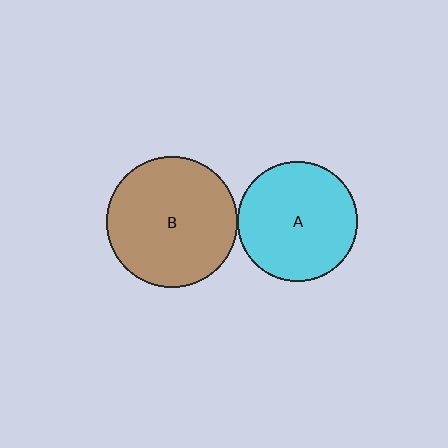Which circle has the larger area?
Circle B (brown).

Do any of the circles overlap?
No, none of the circles overlap.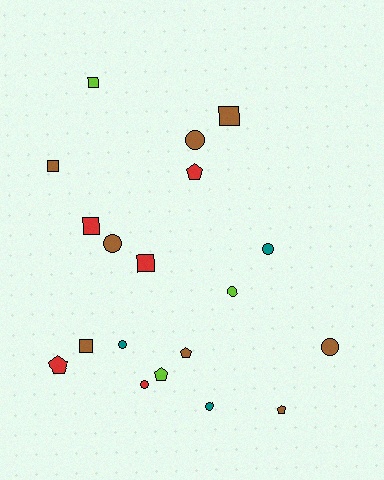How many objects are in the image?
There are 19 objects.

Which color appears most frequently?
Brown, with 8 objects.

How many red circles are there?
There is 1 red circle.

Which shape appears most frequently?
Circle, with 8 objects.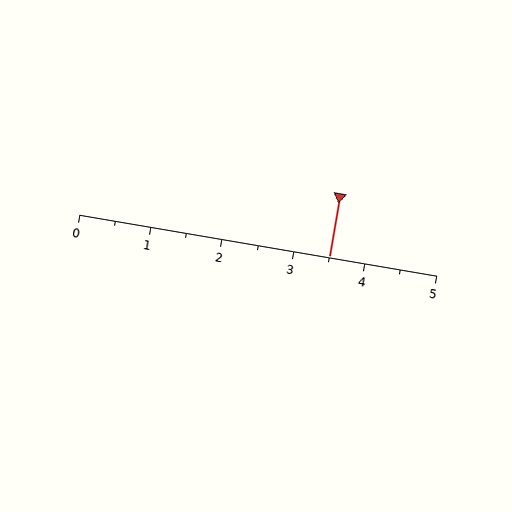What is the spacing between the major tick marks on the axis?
The major ticks are spaced 1 apart.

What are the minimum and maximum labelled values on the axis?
The axis runs from 0 to 5.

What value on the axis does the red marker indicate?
The marker indicates approximately 3.5.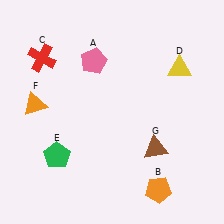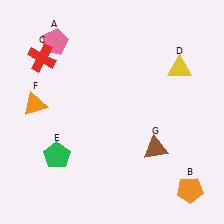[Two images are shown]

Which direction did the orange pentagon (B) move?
The orange pentagon (B) moved right.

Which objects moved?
The objects that moved are: the pink pentagon (A), the orange pentagon (B).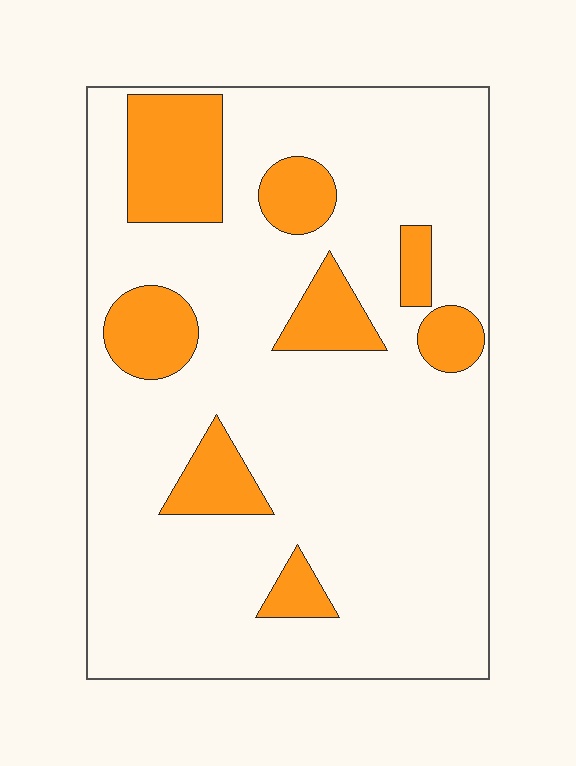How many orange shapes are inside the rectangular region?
8.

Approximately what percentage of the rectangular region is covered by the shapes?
Approximately 20%.